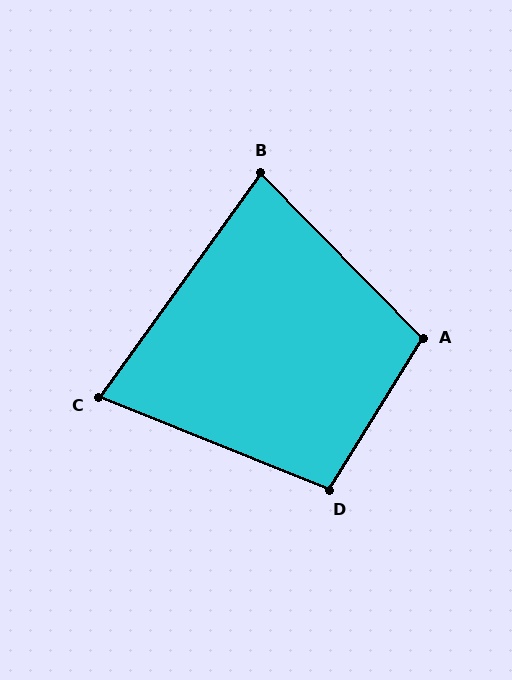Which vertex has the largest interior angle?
A, at approximately 104 degrees.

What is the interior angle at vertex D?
Approximately 100 degrees (obtuse).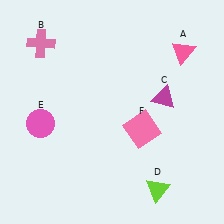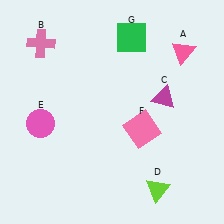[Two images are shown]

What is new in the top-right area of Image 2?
A green square (G) was added in the top-right area of Image 2.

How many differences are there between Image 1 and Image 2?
There is 1 difference between the two images.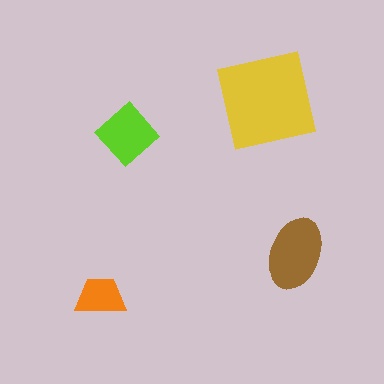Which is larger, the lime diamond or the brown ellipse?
The brown ellipse.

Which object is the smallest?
The orange trapezoid.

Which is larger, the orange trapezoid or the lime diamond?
The lime diamond.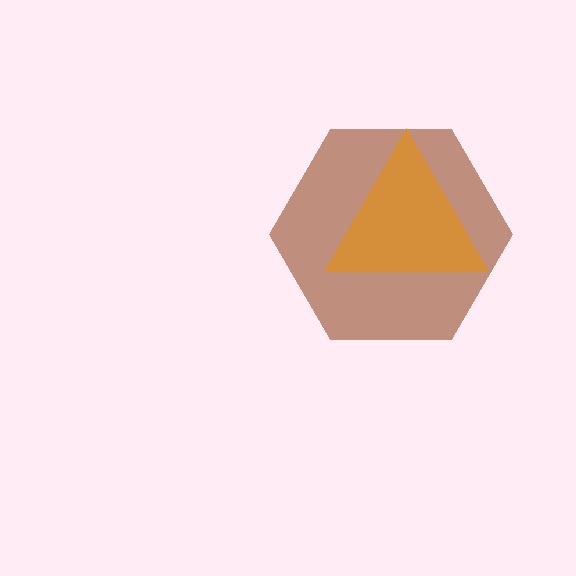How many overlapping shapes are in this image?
There are 2 overlapping shapes in the image.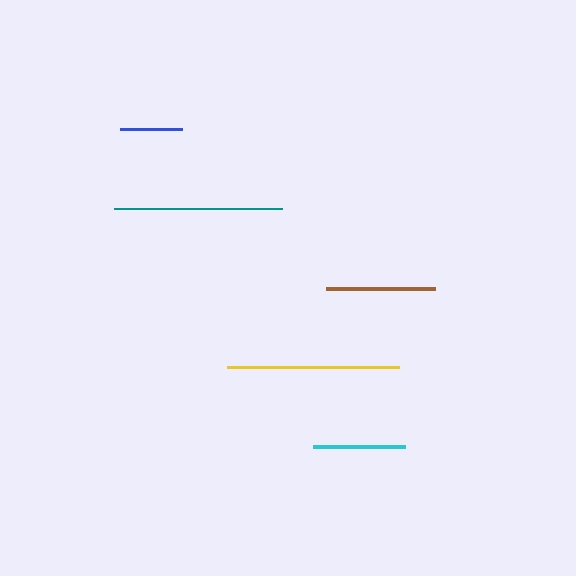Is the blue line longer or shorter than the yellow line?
The yellow line is longer than the blue line.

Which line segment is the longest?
The yellow line is the longest at approximately 172 pixels.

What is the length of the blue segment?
The blue segment is approximately 62 pixels long.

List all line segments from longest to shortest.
From longest to shortest: yellow, teal, brown, cyan, blue.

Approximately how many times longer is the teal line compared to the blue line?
The teal line is approximately 2.7 times the length of the blue line.